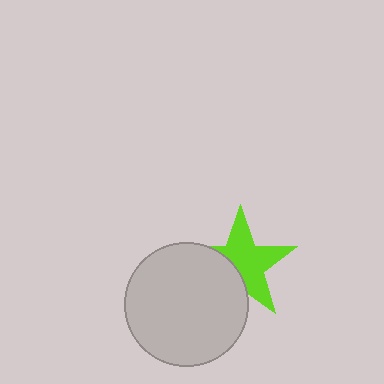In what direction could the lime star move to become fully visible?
The lime star could move toward the upper-right. That would shift it out from behind the light gray circle entirely.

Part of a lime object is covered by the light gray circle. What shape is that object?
It is a star.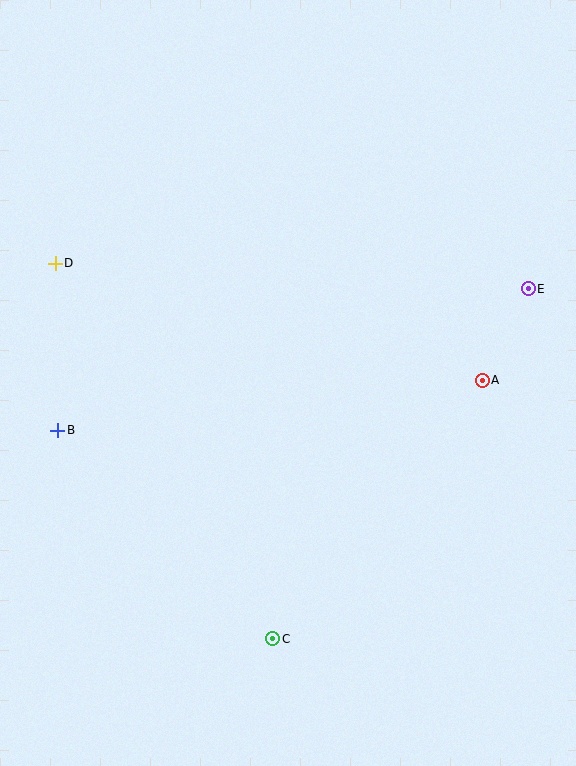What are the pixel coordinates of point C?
Point C is at (273, 639).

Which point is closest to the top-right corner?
Point E is closest to the top-right corner.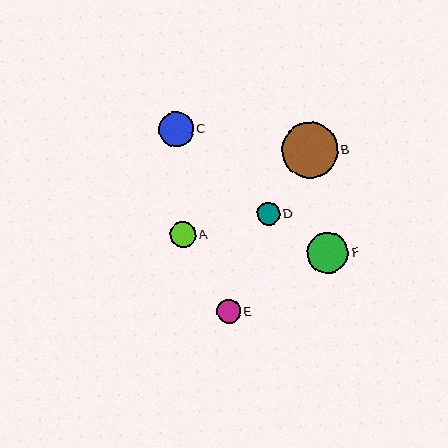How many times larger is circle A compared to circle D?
Circle A is approximately 1.1 times the size of circle D.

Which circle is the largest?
Circle B is the largest with a size of approximately 56 pixels.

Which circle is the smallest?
Circle D is the smallest with a size of approximately 23 pixels.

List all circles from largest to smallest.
From largest to smallest: B, F, C, A, E, D.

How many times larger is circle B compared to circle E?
Circle B is approximately 2.4 times the size of circle E.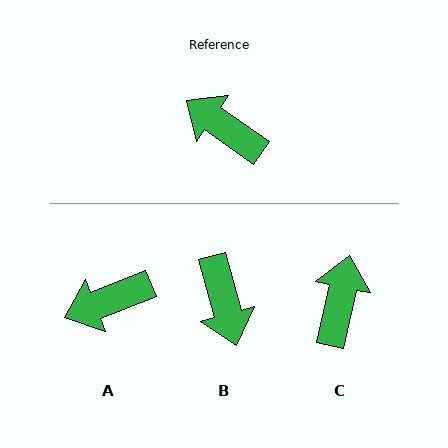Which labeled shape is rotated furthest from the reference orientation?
B, about 140 degrees away.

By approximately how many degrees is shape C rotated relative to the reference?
Approximately 68 degrees clockwise.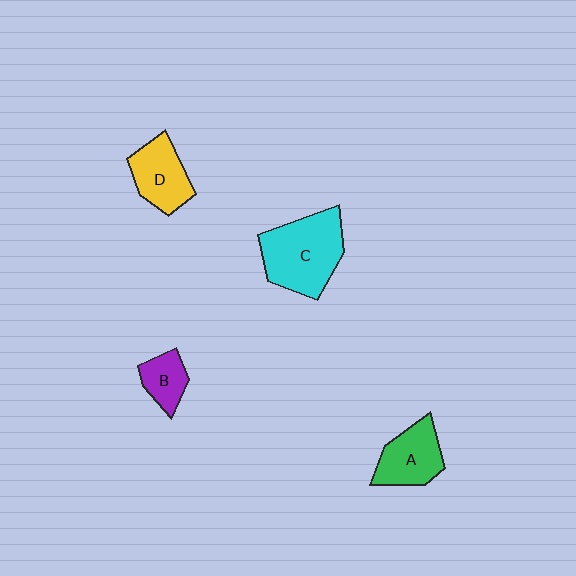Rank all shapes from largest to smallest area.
From largest to smallest: C (cyan), A (green), D (yellow), B (purple).